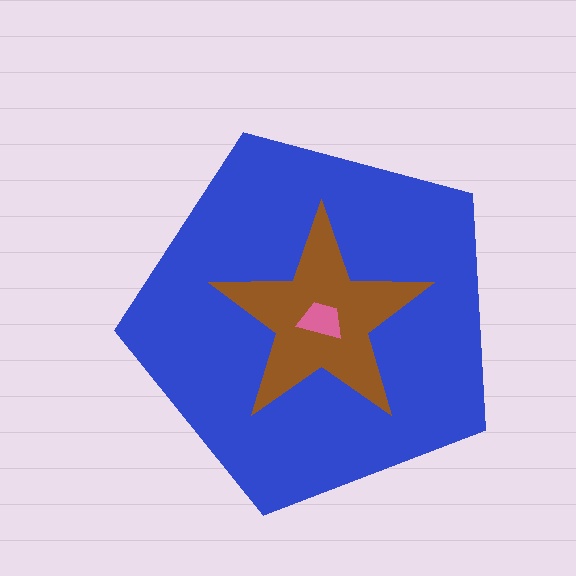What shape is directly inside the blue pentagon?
The brown star.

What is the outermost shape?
The blue pentagon.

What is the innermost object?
The pink trapezoid.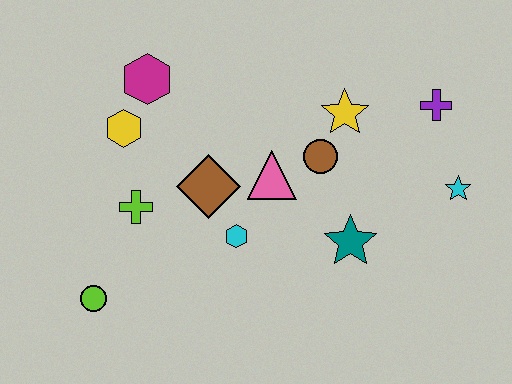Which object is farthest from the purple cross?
The lime circle is farthest from the purple cross.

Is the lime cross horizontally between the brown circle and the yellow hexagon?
Yes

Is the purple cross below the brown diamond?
No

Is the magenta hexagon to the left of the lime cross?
No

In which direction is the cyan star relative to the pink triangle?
The cyan star is to the right of the pink triangle.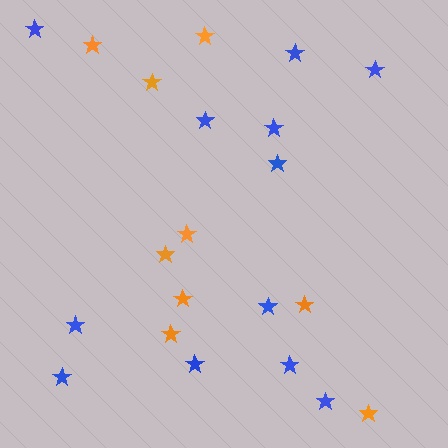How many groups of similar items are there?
There are 2 groups: one group of orange stars (9) and one group of blue stars (12).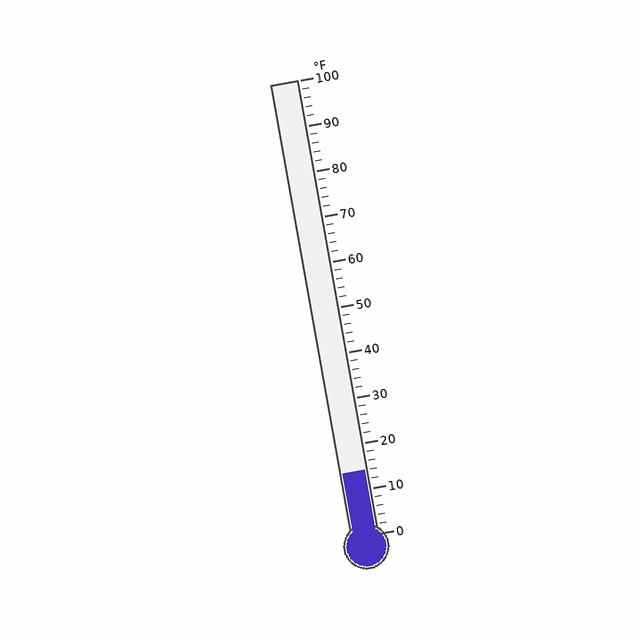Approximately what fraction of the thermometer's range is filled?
The thermometer is filled to approximately 15% of its range.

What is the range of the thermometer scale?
The thermometer scale ranges from 0°F to 100°F.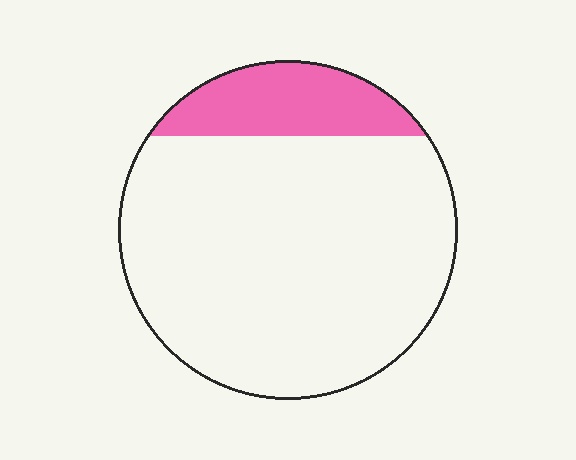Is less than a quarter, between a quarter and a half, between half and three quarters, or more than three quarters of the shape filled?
Less than a quarter.